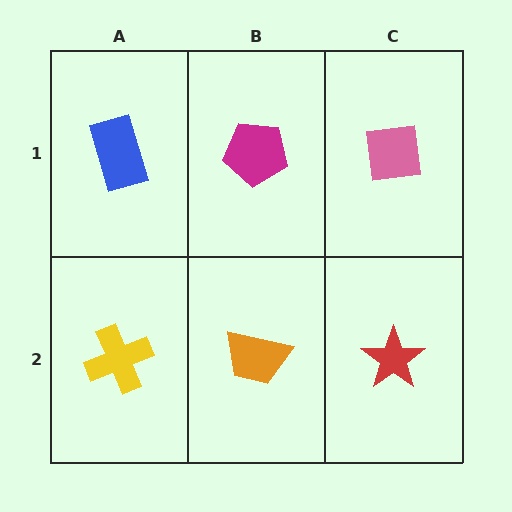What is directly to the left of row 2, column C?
An orange trapezoid.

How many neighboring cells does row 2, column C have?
2.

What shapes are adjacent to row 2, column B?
A magenta pentagon (row 1, column B), a yellow cross (row 2, column A), a red star (row 2, column C).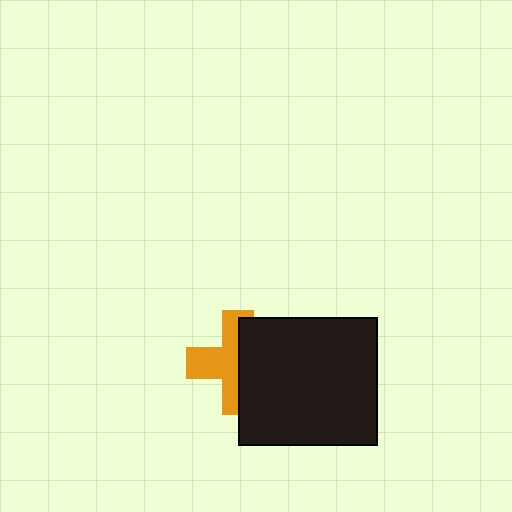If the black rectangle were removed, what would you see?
You would see the complete orange cross.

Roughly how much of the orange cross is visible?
About half of it is visible (roughly 52%).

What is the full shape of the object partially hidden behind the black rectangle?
The partially hidden object is an orange cross.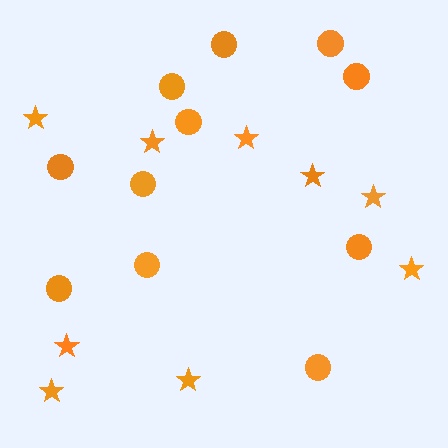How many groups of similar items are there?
There are 2 groups: one group of stars (9) and one group of circles (11).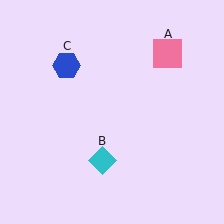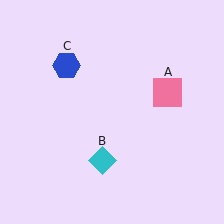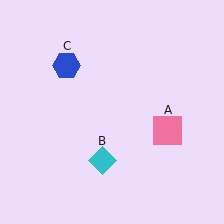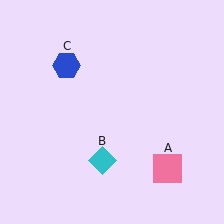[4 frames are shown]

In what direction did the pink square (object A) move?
The pink square (object A) moved down.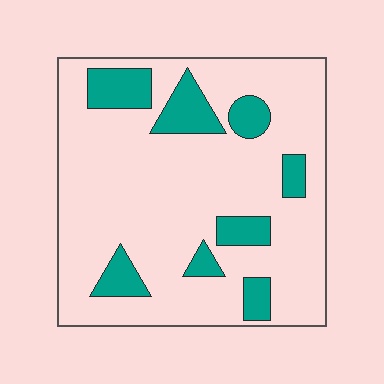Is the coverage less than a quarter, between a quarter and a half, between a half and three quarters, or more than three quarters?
Less than a quarter.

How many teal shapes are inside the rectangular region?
8.